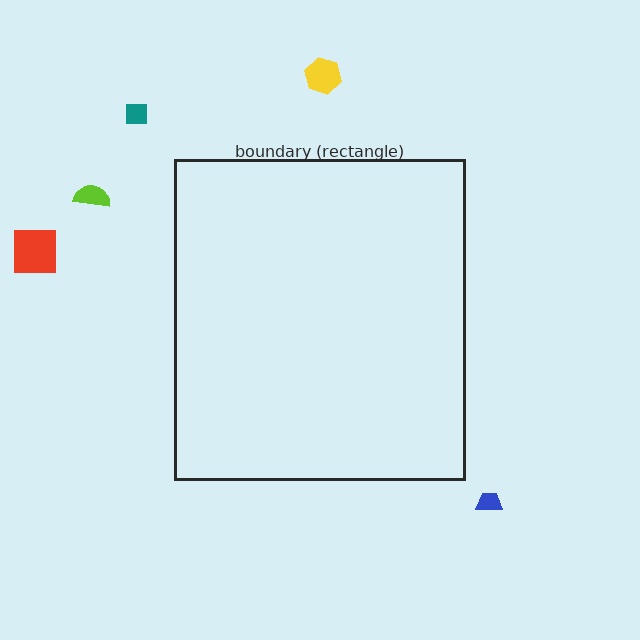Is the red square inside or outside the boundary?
Outside.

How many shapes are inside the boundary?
0 inside, 5 outside.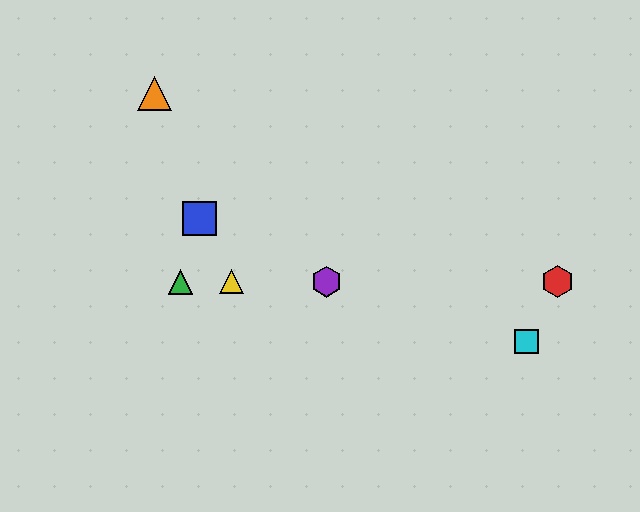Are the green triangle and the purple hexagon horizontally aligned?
Yes, both are at y≈282.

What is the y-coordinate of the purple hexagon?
The purple hexagon is at y≈282.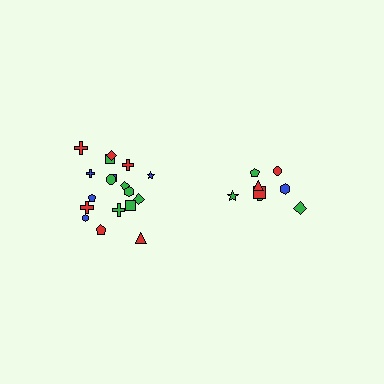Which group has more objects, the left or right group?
The left group.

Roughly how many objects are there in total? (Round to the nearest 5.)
Roughly 25 objects in total.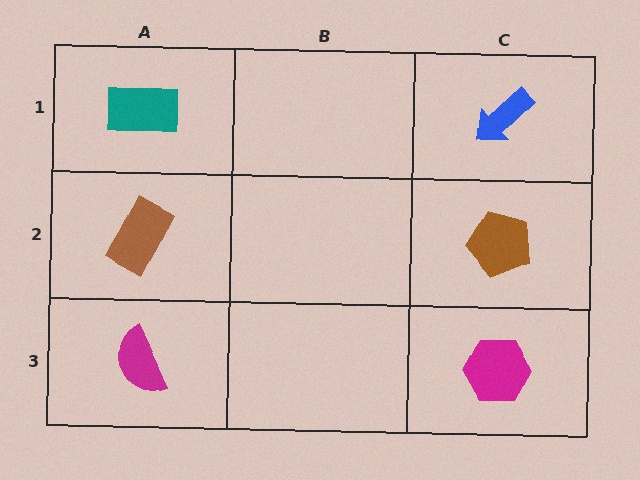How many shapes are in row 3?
2 shapes.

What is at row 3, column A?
A magenta semicircle.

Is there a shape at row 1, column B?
No, that cell is empty.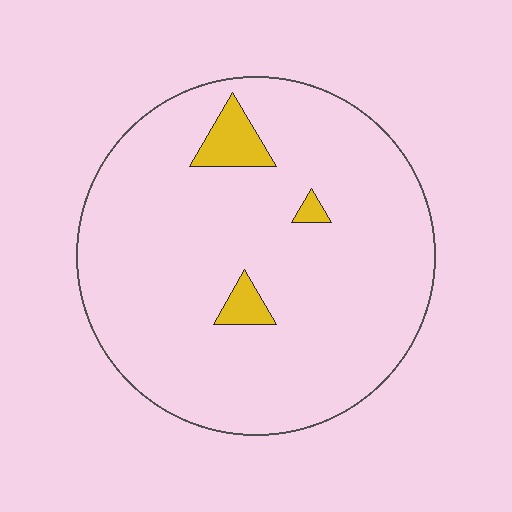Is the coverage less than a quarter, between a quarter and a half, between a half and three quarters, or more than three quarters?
Less than a quarter.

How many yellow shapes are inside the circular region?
3.